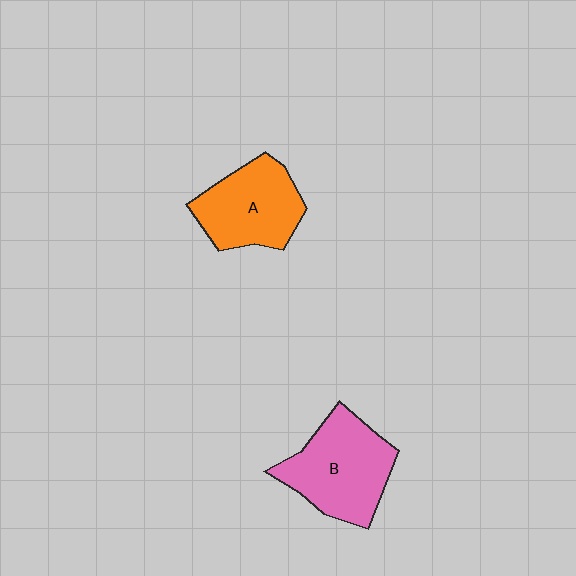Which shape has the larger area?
Shape B (pink).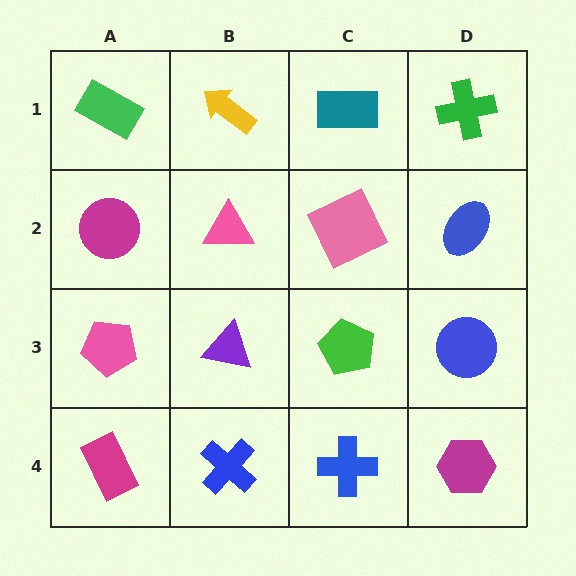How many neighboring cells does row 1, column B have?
3.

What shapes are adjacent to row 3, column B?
A pink triangle (row 2, column B), a blue cross (row 4, column B), a pink pentagon (row 3, column A), a green pentagon (row 3, column C).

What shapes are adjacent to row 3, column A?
A magenta circle (row 2, column A), a magenta rectangle (row 4, column A), a purple triangle (row 3, column B).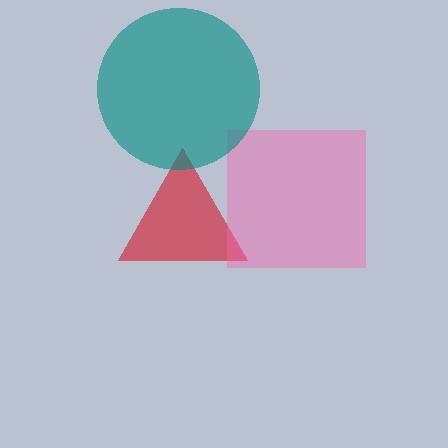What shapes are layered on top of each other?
The layered shapes are: a red triangle, a pink square, a teal circle.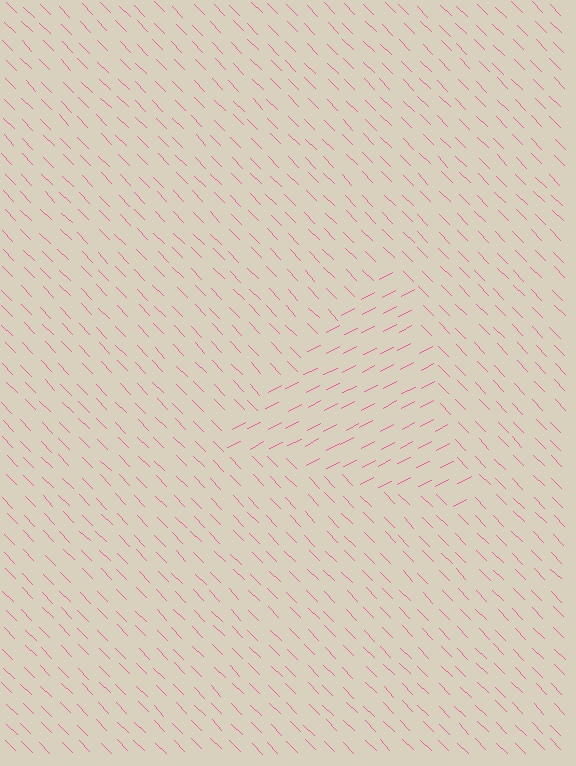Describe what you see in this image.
The image is filled with small pink line segments. A triangle region in the image has lines oriented differently from the surrounding lines, creating a visible texture boundary.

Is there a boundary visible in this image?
Yes, there is a texture boundary formed by a change in line orientation.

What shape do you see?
I see a triangle.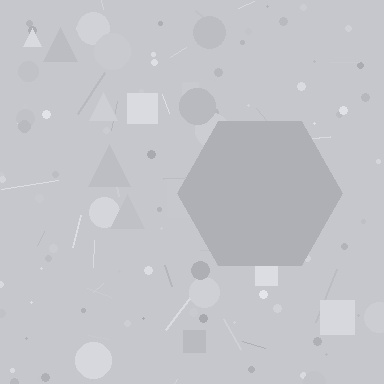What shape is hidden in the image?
A hexagon is hidden in the image.